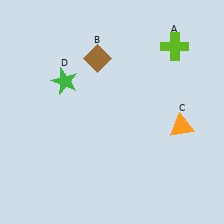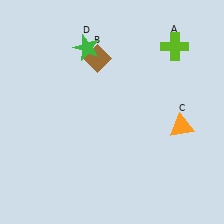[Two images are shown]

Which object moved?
The green star (D) moved up.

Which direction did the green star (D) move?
The green star (D) moved up.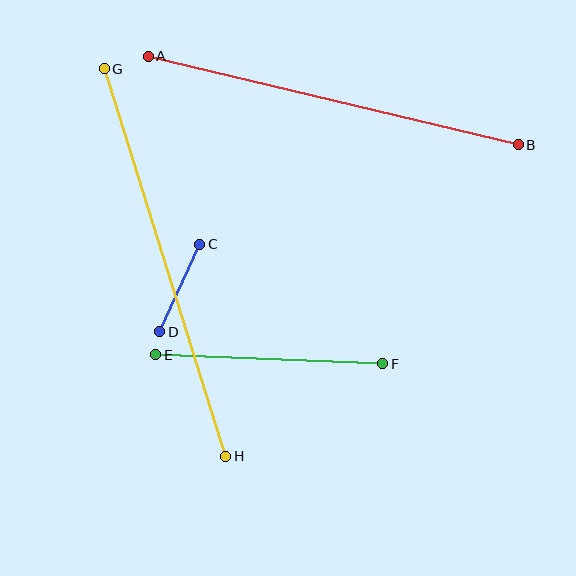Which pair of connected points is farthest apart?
Points G and H are farthest apart.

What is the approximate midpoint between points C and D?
The midpoint is at approximately (180, 288) pixels.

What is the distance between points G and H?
The distance is approximately 406 pixels.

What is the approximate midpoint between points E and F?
The midpoint is at approximately (269, 359) pixels.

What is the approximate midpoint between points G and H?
The midpoint is at approximately (165, 263) pixels.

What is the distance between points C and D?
The distance is approximately 96 pixels.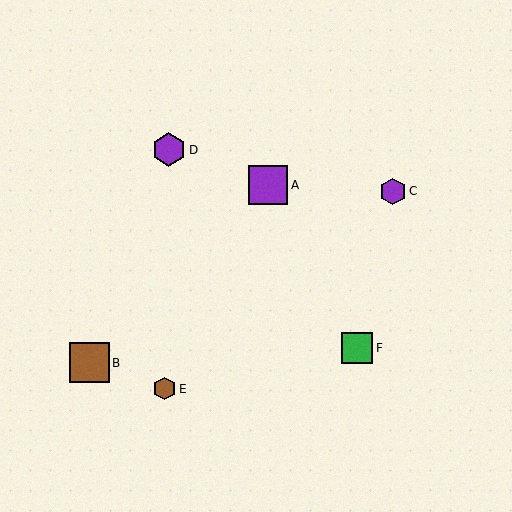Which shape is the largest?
The brown square (labeled B) is the largest.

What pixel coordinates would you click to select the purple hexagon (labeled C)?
Click at (393, 191) to select the purple hexagon C.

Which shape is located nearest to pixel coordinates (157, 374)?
The brown hexagon (labeled E) at (165, 389) is nearest to that location.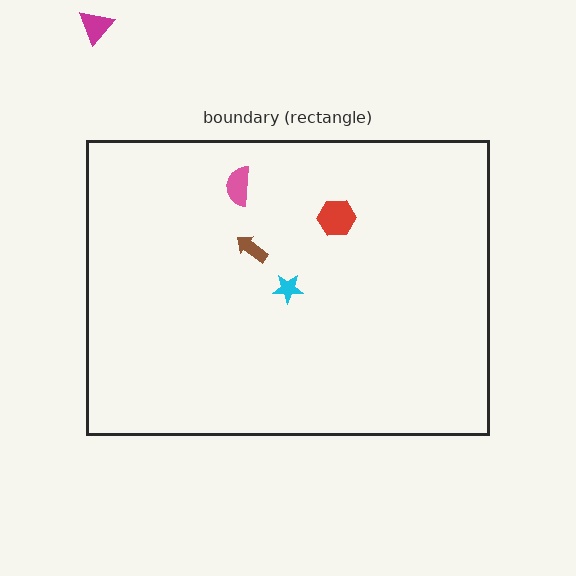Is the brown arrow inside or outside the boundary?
Inside.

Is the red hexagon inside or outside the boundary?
Inside.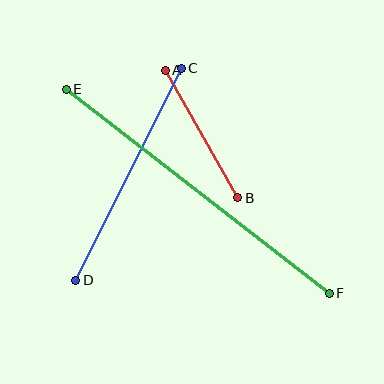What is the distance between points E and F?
The distance is approximately 332 pixels.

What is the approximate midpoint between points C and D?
The midpoint is at approximately (128, 174) pixels.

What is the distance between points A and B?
The distance is approximately 147 pixels.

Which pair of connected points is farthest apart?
Points E and F are farthest apart.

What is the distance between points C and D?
The distance is approximately 236 pixels.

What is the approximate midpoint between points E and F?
The midpoint is at approximately (198, 191) pixels.